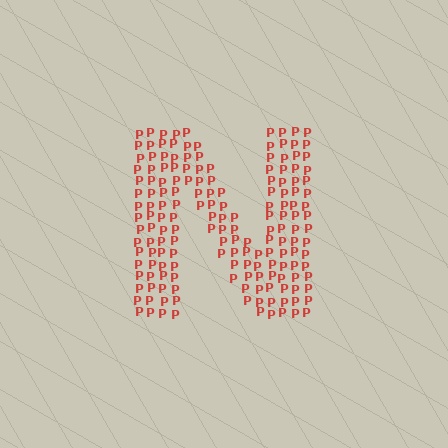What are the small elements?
The small elements are letter P's.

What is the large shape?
The large shape is the letter N.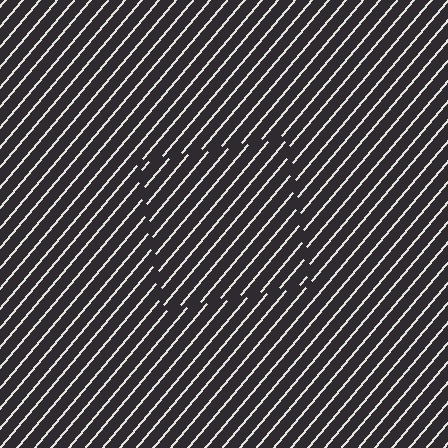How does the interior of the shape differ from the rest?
The interior of the shape contains the same grating, shifted by half a period — the contour is defined by the phase discontinuity where line-ends from the inner and outer gratings abut.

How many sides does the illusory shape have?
4 sides — the line-ends trace a square.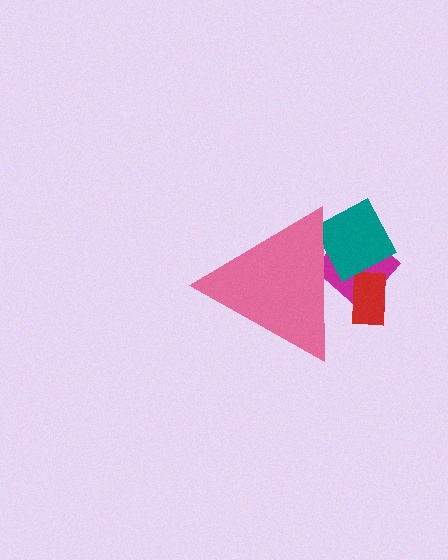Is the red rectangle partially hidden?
Yes, the red rectangle is partially hidden behind the pink triangle.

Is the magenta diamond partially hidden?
Yes, the magenta diamond is partially hidden behind the pink triangle.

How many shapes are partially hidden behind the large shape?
3 shapes are partially hidden.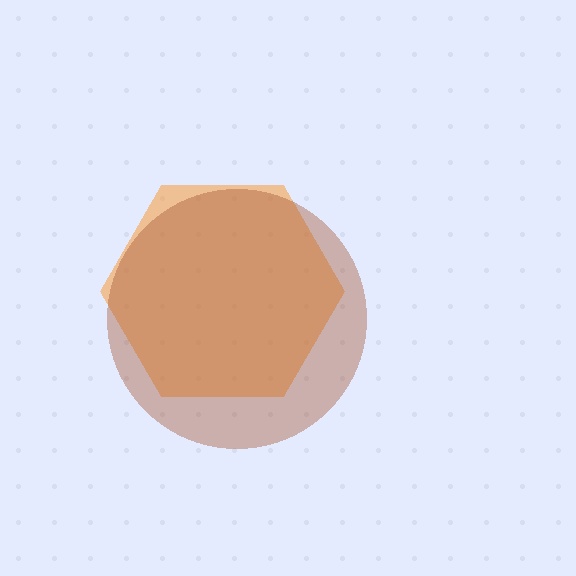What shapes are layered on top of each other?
The layered shapes are: an orange hexagon, a brown circle.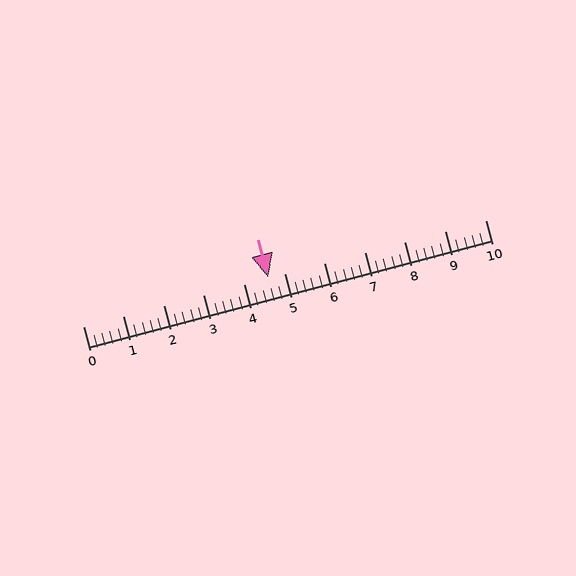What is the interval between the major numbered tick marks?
The major tick marks are spaced 1 units apart.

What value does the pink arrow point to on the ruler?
The pink arrow points to approximately 4.6.